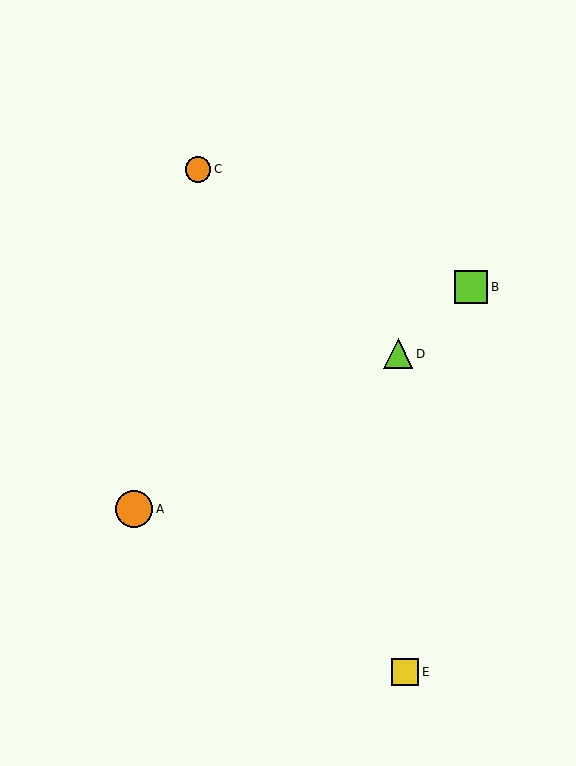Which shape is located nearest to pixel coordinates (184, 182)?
The orange circle (labeled C) at (198, 169) is nearest to that location.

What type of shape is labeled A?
Shape A is an orange circle.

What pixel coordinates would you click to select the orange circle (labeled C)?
Click at (198, 169) to select the orange circle C.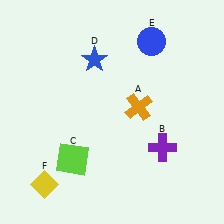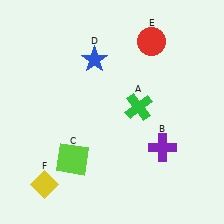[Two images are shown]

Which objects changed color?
A changed from orange to green. E changed from blue to red.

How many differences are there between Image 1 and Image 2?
There are 2 differences between the two images.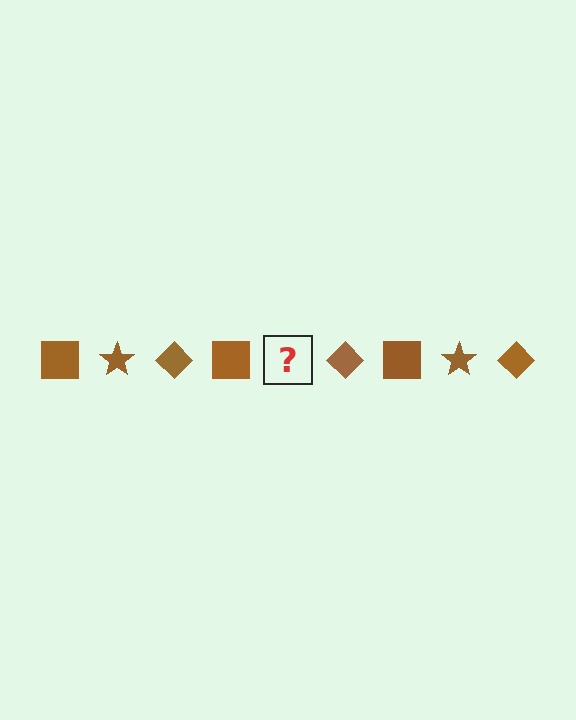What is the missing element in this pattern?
The missing element is a brown star.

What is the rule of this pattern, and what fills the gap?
The rule is that the pattern cycles through square, star, diamond shapes in brown. The gap should be filled with a brown star.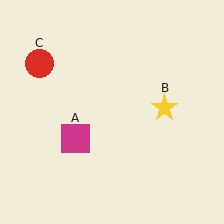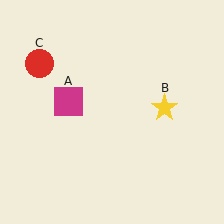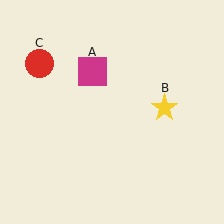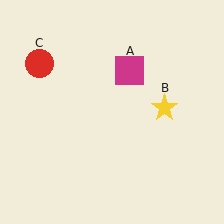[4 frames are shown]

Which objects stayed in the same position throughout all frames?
Yellow star (object B) and red circle (object C) remained stationary.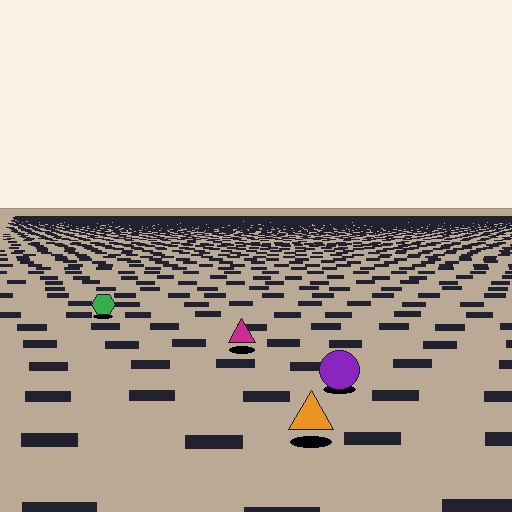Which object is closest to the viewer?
The orange triangle is closest. The texture marks near it are larger and more spread out.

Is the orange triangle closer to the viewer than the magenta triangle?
Yes. The orange triangle is closer — you can tell from the texture gradient: the ground texture is coarser near it.